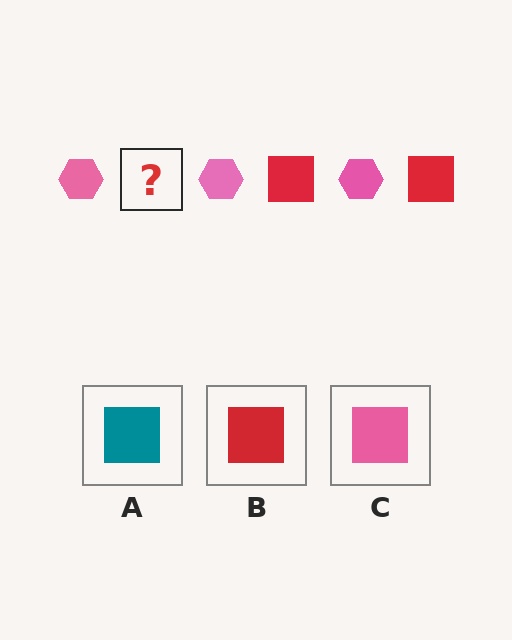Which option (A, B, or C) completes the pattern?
B.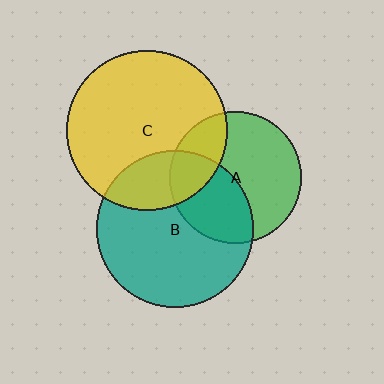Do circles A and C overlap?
Yes.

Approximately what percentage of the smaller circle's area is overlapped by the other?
Approximately 25%.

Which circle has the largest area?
Circle C (yellow).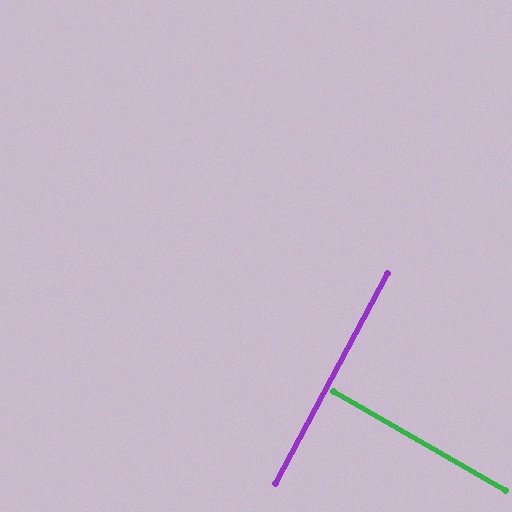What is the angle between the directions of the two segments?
Approximately 88 degrees.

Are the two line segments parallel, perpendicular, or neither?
Perpendicular — they meet at approximately 88°.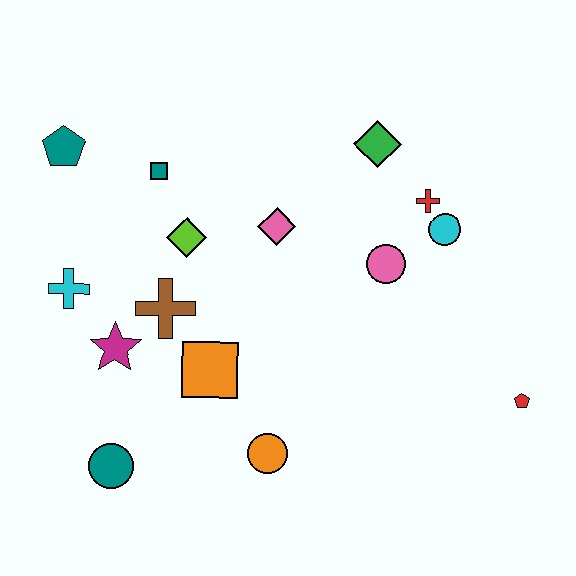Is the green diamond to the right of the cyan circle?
No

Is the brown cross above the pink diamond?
No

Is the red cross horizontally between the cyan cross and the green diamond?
No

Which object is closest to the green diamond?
The red cross is closest to the green diamond.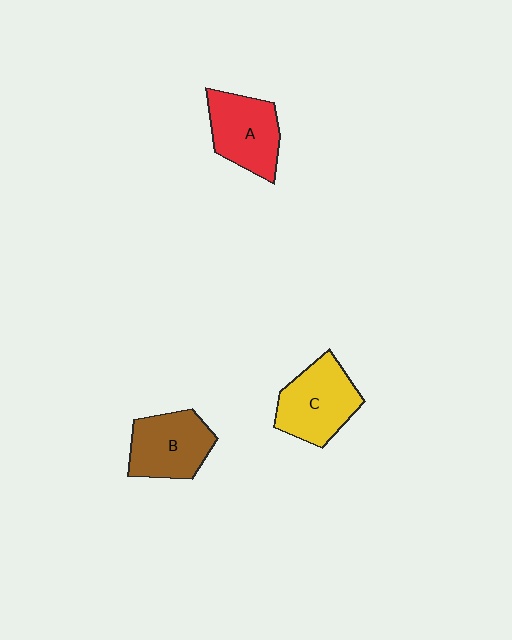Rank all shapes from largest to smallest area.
From largest to smallest: C (yellow), B (brown), A (red).